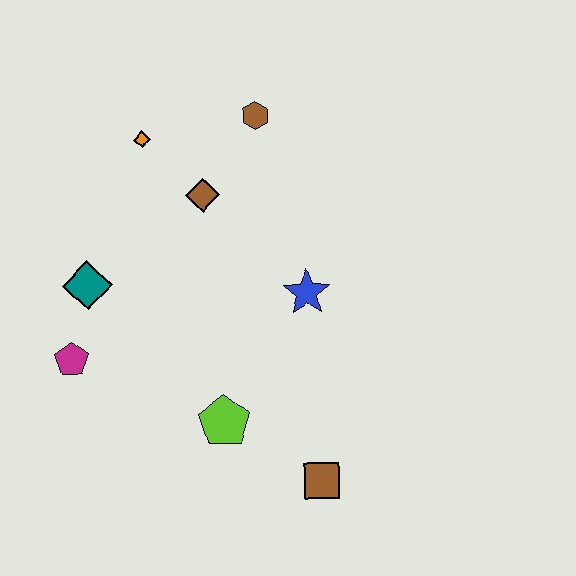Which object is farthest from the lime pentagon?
The brown hexagon is farthest from the lime pentagon.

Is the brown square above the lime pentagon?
No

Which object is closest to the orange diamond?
The brown diamond is closest to the orange diamond.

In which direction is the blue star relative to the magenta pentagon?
The blue star is to the right of the magenta pentagon.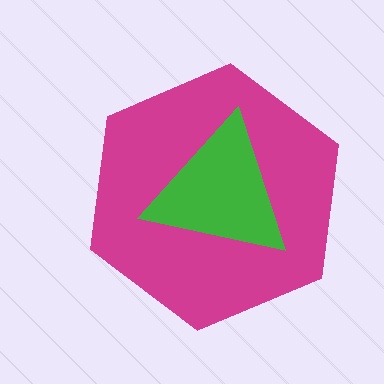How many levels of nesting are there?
2.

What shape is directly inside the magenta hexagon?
The green triangle.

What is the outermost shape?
The magenta hexagon.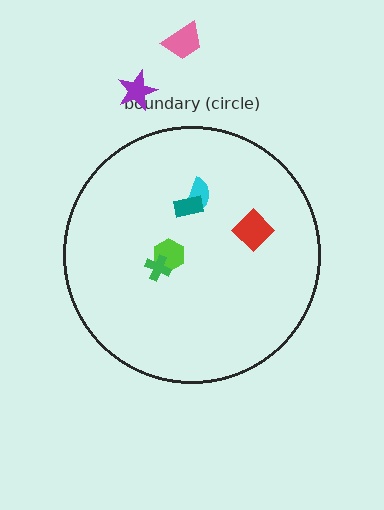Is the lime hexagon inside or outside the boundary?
Inside.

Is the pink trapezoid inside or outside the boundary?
Outside.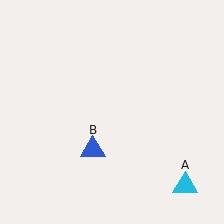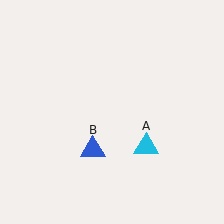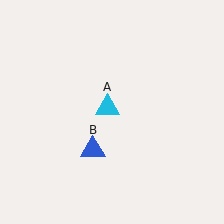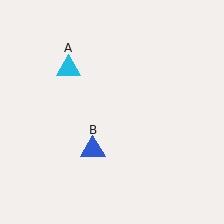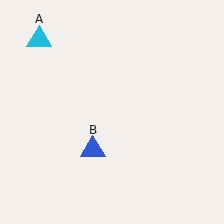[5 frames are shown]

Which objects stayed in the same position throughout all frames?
Blue triangle (object B) remained stationary.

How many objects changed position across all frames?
1 object changed position: cyan triangle (object A).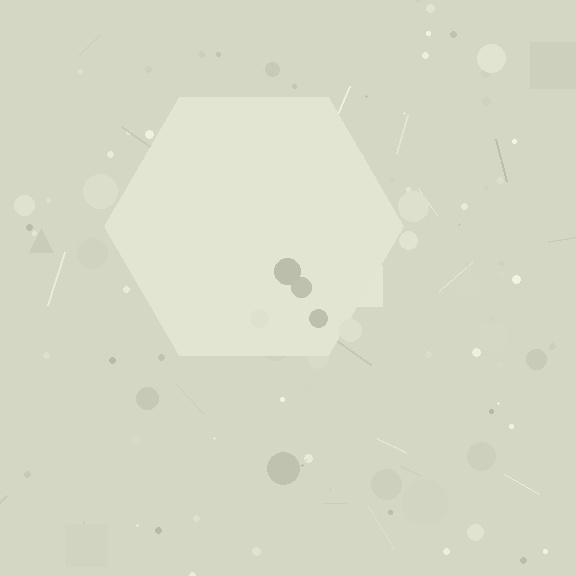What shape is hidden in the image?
A hexagon is hidden in the image.